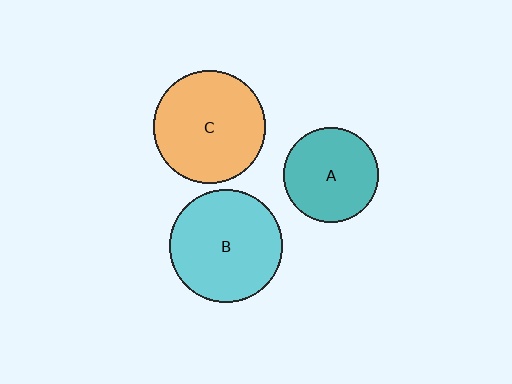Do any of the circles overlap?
No, none of the circles overlap.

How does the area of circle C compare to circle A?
Approximately 1.4 times.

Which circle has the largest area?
Circle B (cyan).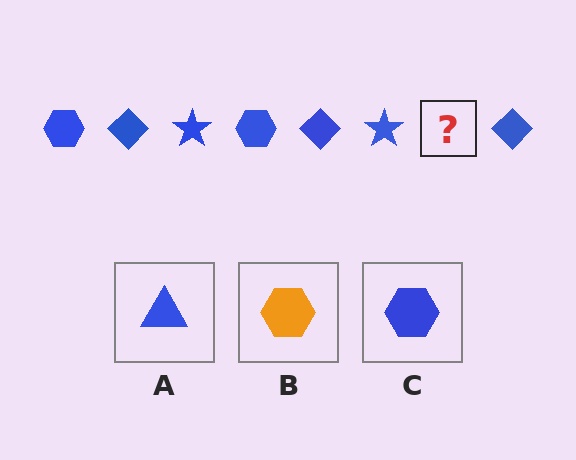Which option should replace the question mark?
Option C.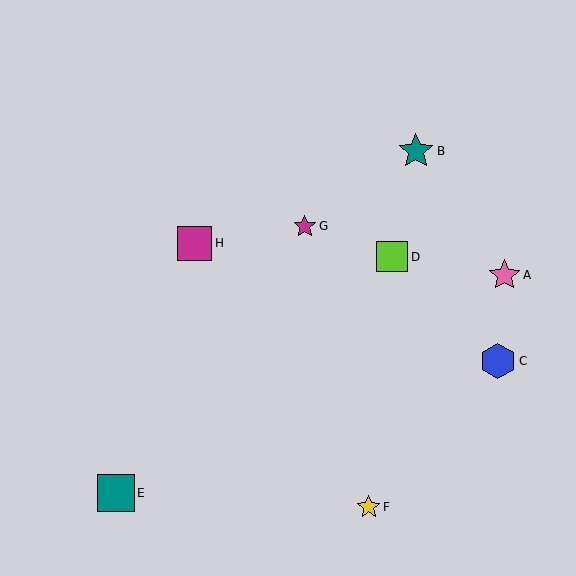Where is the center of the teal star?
The center of the teal star is at (416, 151).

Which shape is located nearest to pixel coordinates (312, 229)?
The magenta star (labeled G) at (305, 226) is nearest to that location.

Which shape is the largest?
The teal square (labeled E) is the largest.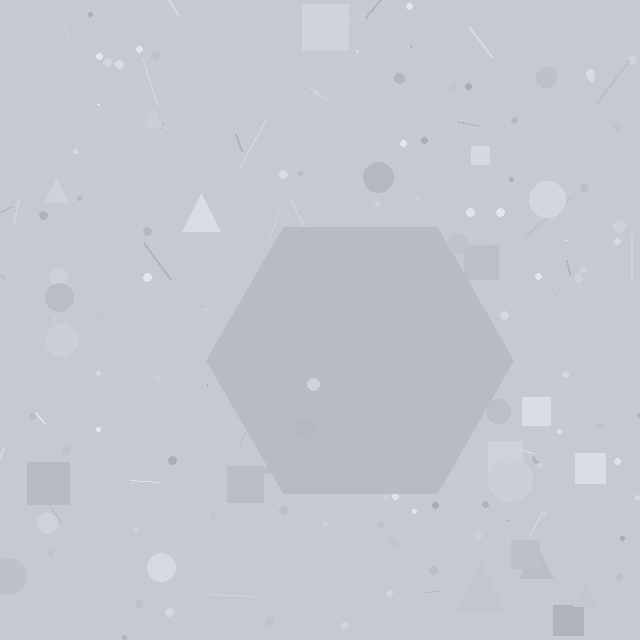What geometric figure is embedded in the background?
A hexagon is embedded in the background.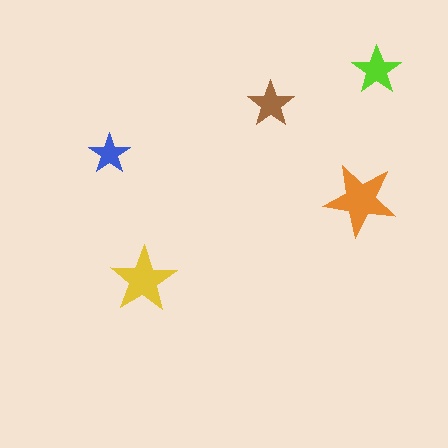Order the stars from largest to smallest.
the orange one, the yellow one, the lime one, the brown one, the blue one.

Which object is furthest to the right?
The lime star is rightmost.